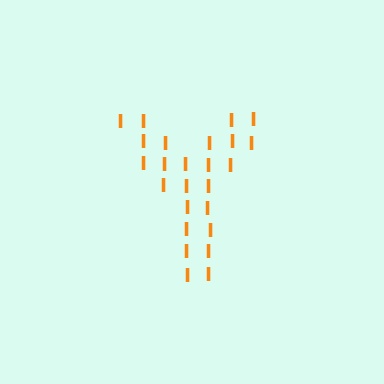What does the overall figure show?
The overall figure shows the letter Y.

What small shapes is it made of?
It is made of small letter I's.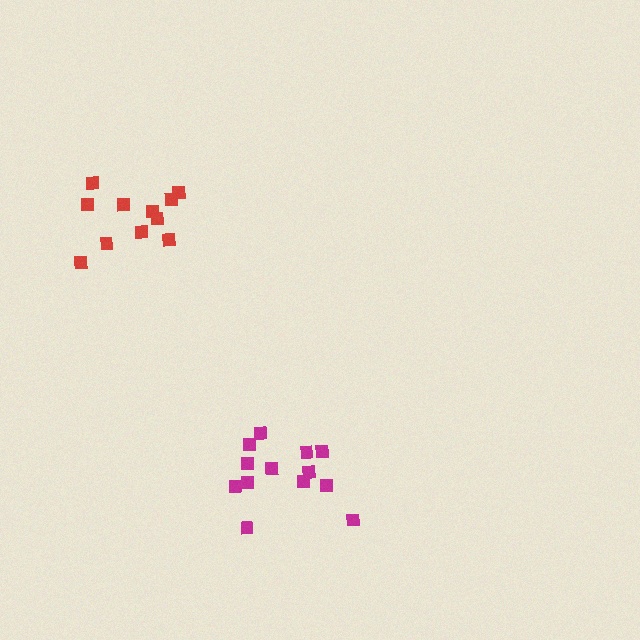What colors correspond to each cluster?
The clusters are colored: magenta, red.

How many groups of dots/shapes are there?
There are 2 groups.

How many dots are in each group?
Group 1: 13 dots, Group 2: 11 dots (24 total).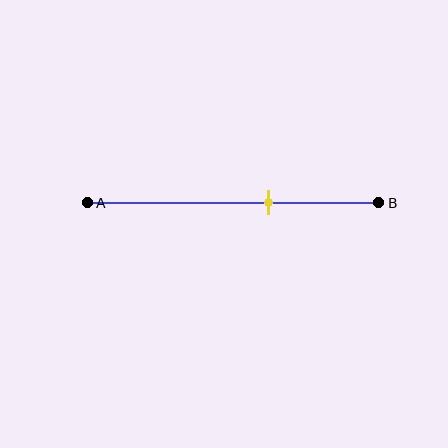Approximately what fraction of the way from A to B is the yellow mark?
The yellow mark is approximately 60% of the way from A to B.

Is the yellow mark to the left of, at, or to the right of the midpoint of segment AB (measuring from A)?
The yellow mark is to the right of the midpoint of segment AB.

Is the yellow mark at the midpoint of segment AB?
No, the mark is at about 60% from A, not at the 50% midpoint.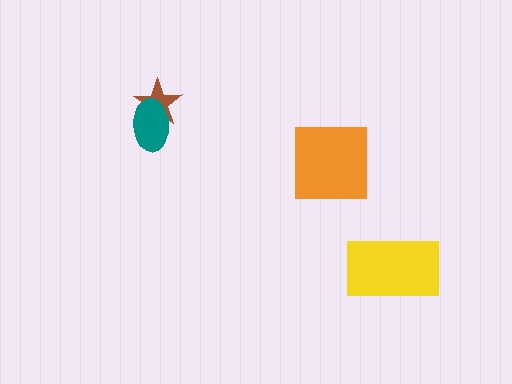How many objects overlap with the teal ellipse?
1 object overlaps with the teal ellipse.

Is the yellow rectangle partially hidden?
No, no other shape covers it.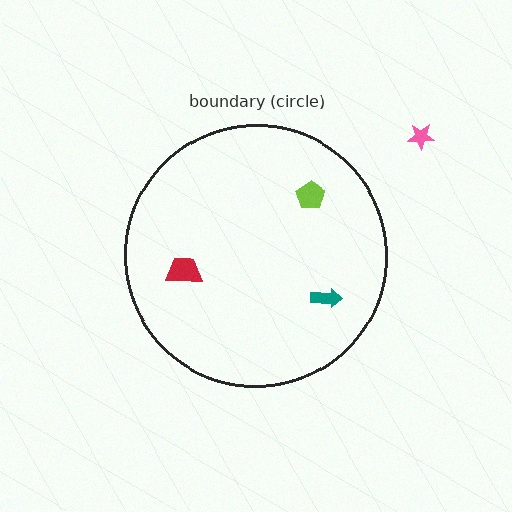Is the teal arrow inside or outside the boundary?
Inside.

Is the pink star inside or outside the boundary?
Outside.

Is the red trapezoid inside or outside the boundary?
Inside.